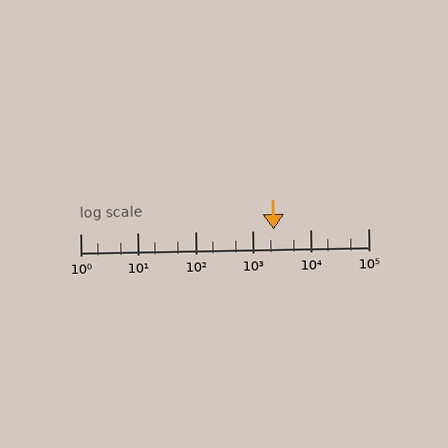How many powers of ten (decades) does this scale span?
The scale spans 5 decades, from 1 to 100000.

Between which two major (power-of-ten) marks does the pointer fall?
The pointer is between 1000 and 10000.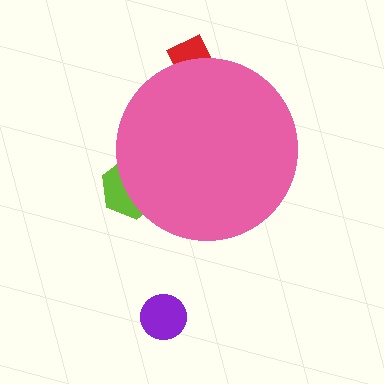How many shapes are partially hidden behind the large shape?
2 shapes are partially hidden.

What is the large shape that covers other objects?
A pink circle.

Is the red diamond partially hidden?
Yes, the red diamond is partially hidden behind the pink circle.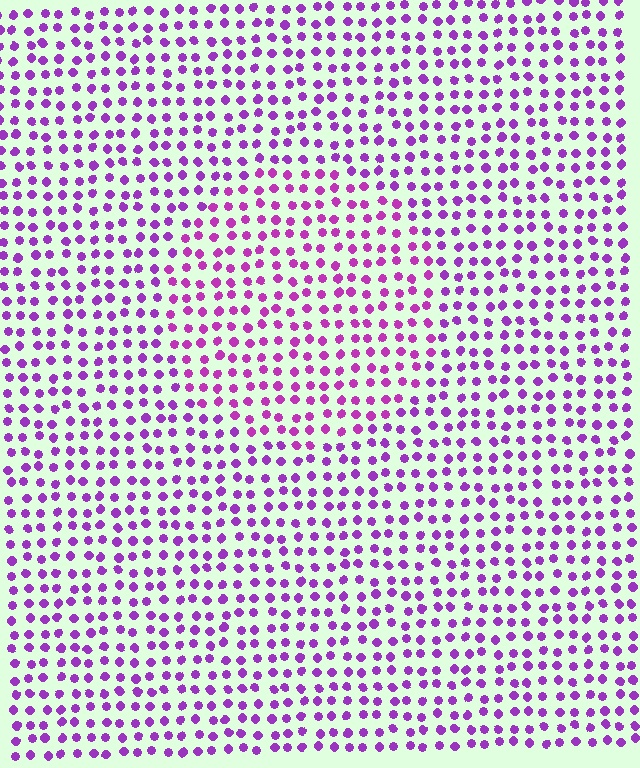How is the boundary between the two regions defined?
The boundary is defined purely by a slight shift in hue (about 19 degrees). Spacing, size, and orientation are identical on both sides.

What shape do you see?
I see a circle.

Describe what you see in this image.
The image is filled with small purple elements in a uniform arrangement. A circle-shaped region is visible where the elements are tinted to a slightly different hue, forming a subtle color boundary.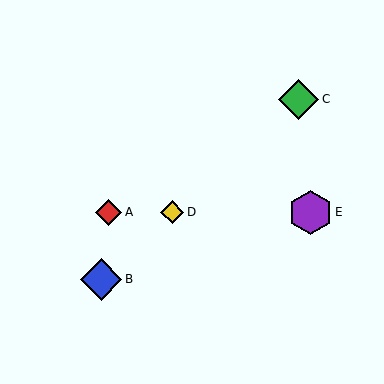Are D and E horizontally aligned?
Yes, both are at y≈212.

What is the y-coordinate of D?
Object D is at y≈212.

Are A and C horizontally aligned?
No, A is at y≈212 and C is at y≈99.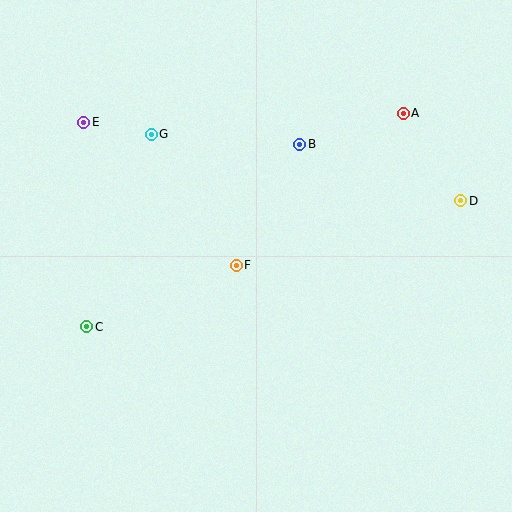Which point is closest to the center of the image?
Point F at (236, 265) is closest to the center.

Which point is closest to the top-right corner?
Point A is closest to the top-right corner.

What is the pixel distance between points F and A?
The distance between F and A is 226 pixels.